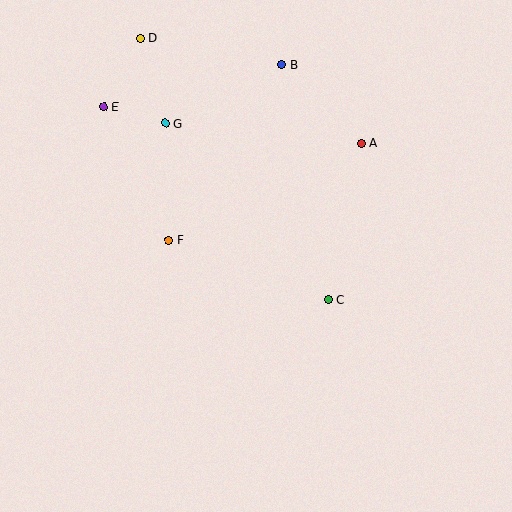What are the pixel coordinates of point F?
Point F is at (169, 240).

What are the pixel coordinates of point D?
Point D is at (140, 38).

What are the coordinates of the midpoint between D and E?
The midpoint between D and E is at (122, 73).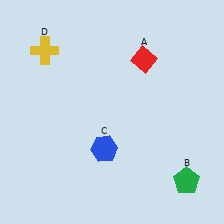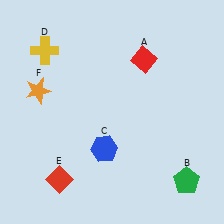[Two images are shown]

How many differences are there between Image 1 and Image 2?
There are 2 differences between the two images.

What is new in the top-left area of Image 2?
An orange star (F) was added in the top-left area of Image 2.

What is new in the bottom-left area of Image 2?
A red diamond (E) was added in the bottom-left area of Image 2.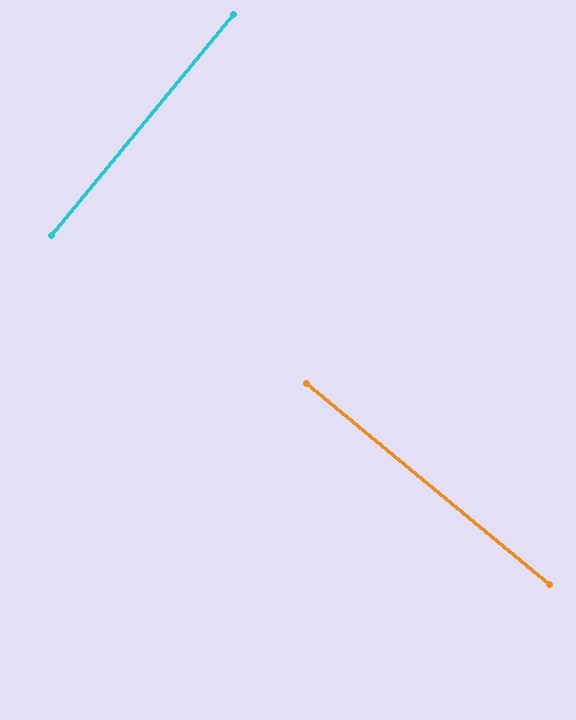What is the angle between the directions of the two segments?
Approximately 90 degrees.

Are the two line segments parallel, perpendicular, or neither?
Perpendicular — they meet at approximately 90°.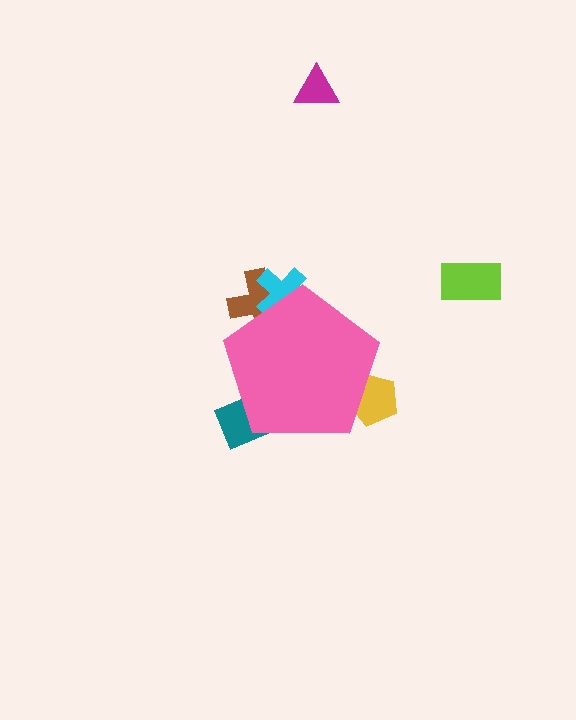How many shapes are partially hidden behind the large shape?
4 shapes are partially hidden.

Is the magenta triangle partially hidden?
No, the magenta triangle is fully visible.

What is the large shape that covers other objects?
A pink pentagon.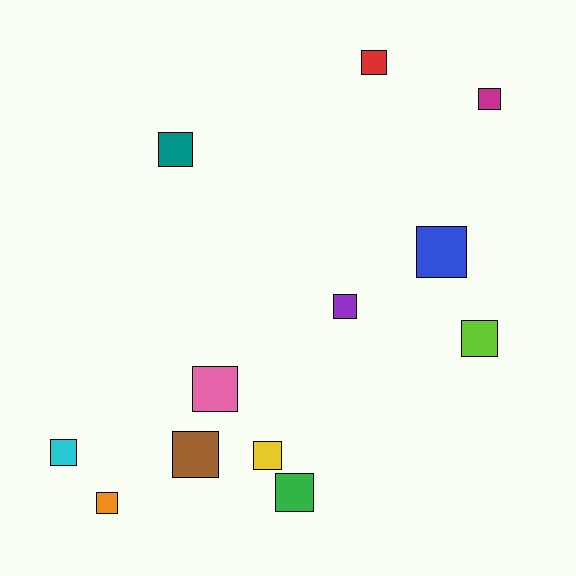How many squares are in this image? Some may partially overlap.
There are 12 squares.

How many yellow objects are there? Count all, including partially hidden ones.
There is 1 yellow object.